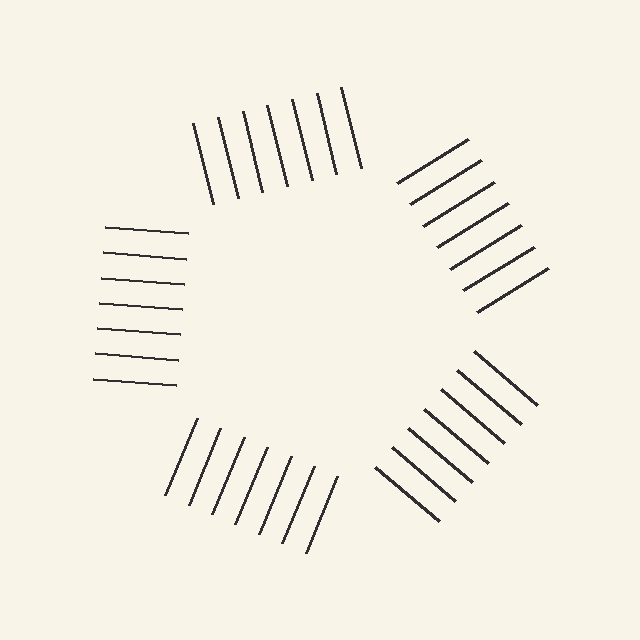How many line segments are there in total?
35 — 7 along each of the 5 edges.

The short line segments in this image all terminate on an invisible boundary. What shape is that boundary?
An illusory pentagon — the line segments terminate on its edges but no continuous stroke is drawn.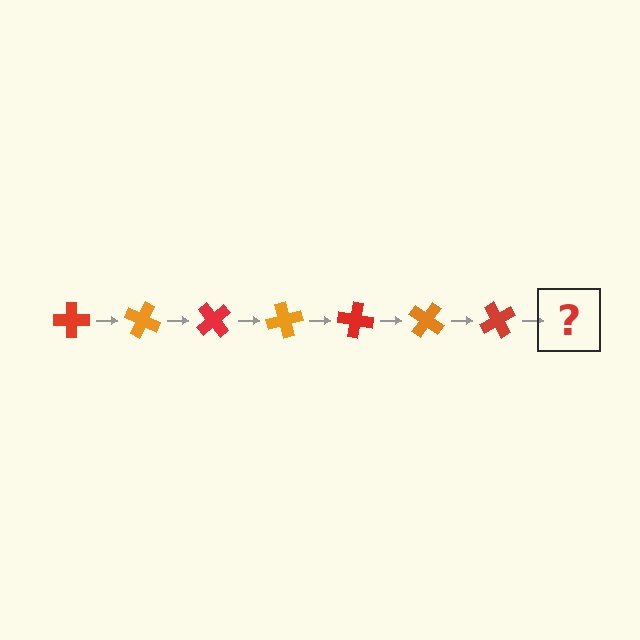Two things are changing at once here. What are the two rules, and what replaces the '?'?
The two rules are that it rotates 25 degrees each step and the color cycles through red and orange. The '?' should be an orange cross, rotated 175 degrees from the start.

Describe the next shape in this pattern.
It should be an orange cross, rotated 175 degrees from the start.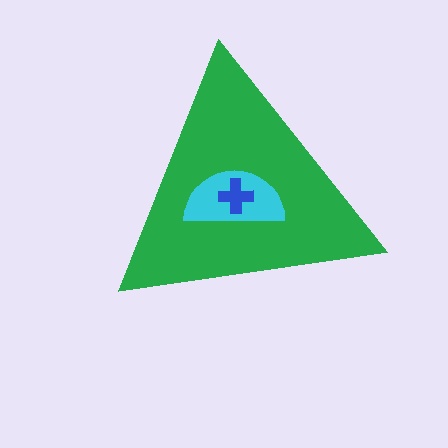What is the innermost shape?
The blue cross.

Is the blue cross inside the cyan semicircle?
Yes.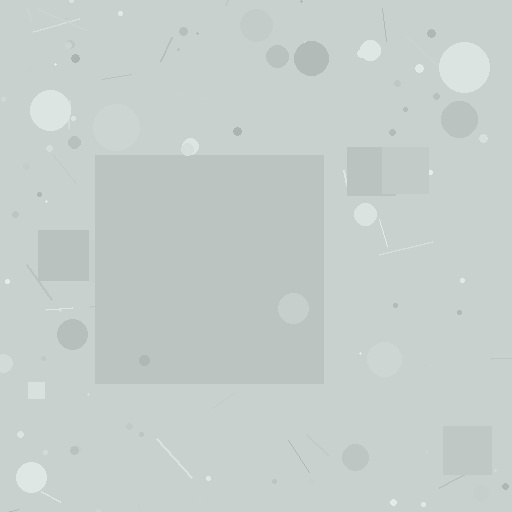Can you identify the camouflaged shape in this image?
The camouflaged shape is a square.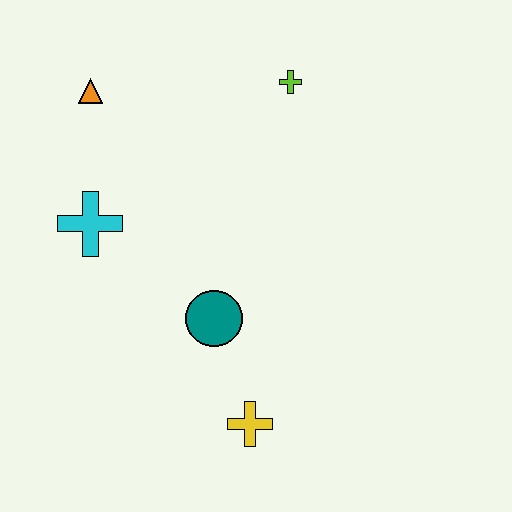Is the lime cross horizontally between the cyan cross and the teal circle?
No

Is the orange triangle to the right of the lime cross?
No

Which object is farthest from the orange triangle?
The yellow cross is farthest from the orange triangle.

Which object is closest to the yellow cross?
The teal circle is closest to the yellow cross.